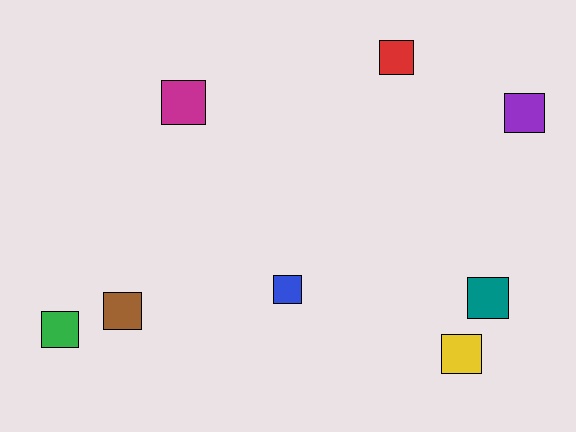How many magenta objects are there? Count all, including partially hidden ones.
There is 1 magenta object.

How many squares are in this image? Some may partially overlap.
There are 8 squares.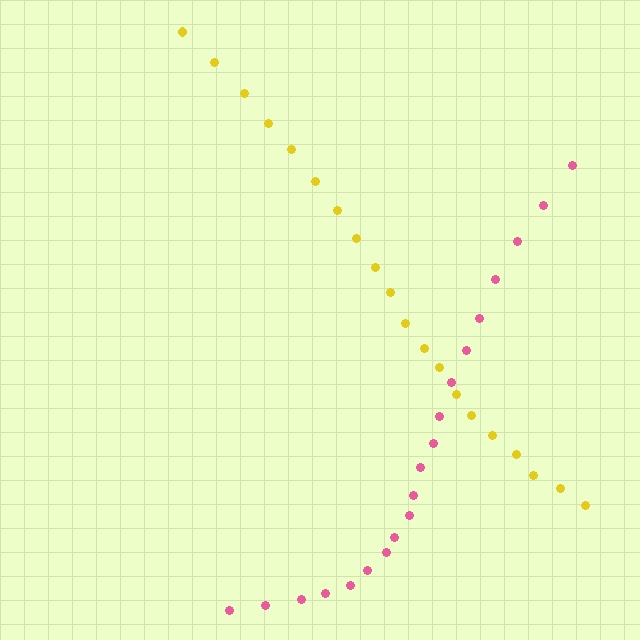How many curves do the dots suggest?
There are 2 distinct paths.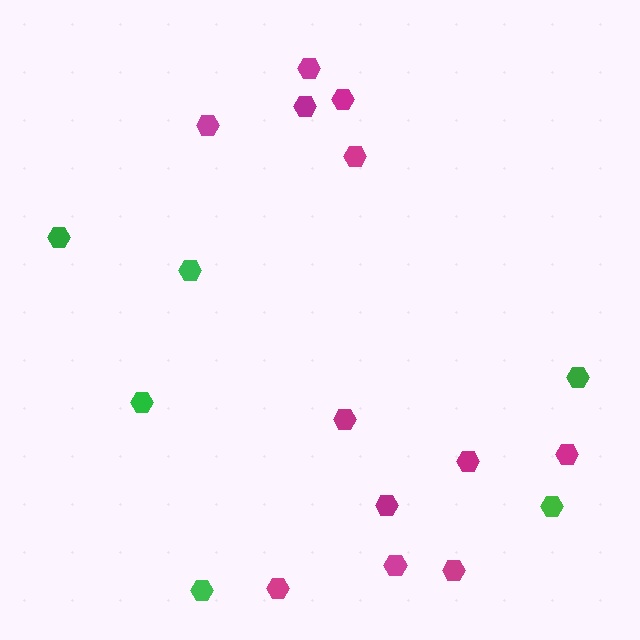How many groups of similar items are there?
There are 2 groups: one group of green hexagons (6) and one group of magenta hexagons (12).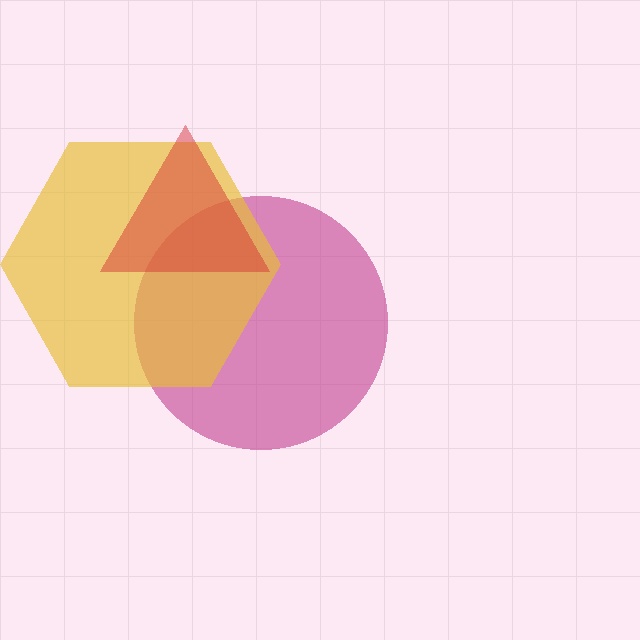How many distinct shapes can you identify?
There are 3 distinct shapes: a magenta circle, a yellow hexagon, a red triangle.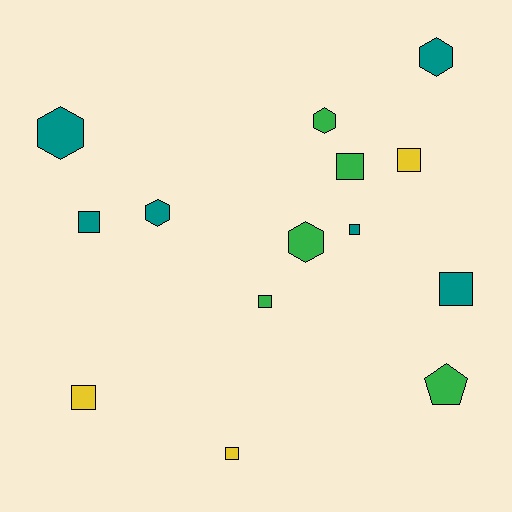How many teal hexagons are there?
There are 3 teal hexagons.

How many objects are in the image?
There are 14 objects.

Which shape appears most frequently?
Square, with 8 objects.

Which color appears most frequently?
Teal, with 6 objects.